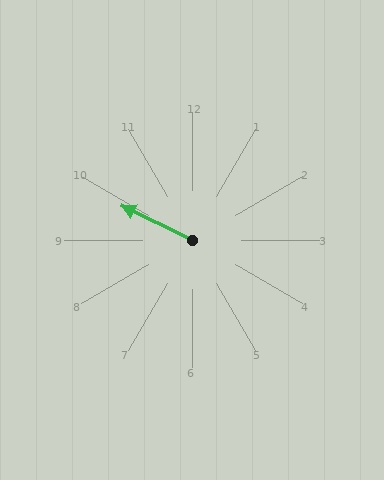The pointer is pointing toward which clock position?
Roughly 10 o'clock.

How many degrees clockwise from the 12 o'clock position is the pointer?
Approximately 296 degrees.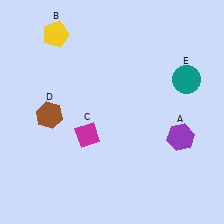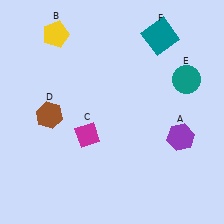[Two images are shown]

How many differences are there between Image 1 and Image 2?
There is 1 difference between the two images.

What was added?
A teal square (F) was added in Image 2.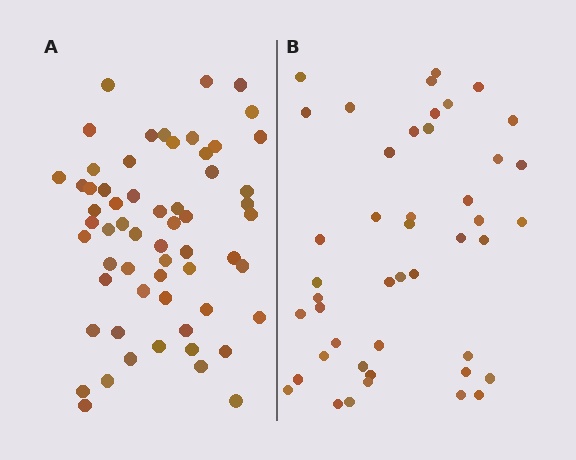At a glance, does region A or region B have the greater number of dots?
Region A (the left region) has more dots.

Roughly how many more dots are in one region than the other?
Region A has approximately 15 more dots than region B.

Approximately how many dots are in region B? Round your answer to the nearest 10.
About 40 dots. (The exact count is 45, which rounds to 40.)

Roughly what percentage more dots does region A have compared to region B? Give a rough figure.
About 35% more.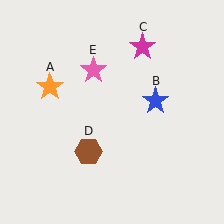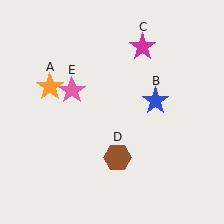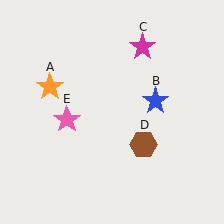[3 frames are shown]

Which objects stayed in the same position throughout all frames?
Orange star (object A) and blue star (object B) and magenta star (object C) remained stationary.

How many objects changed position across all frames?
2 objects changed position: brown hexagon (object D), pink star (object E).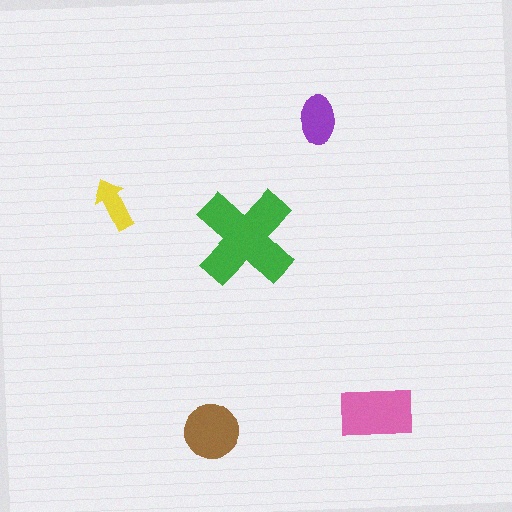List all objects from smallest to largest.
The yellow arrow, the purple ellipse, the brown circle, the pink rectangle, the green cross.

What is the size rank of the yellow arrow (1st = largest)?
5th.